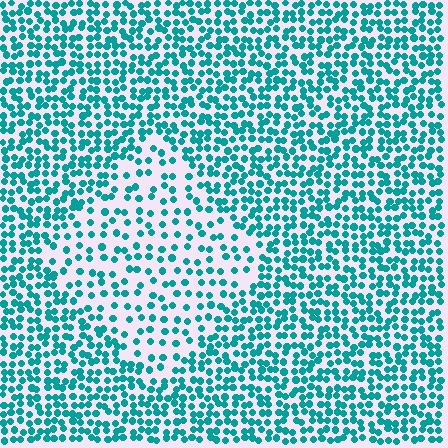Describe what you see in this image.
The image contains small teal elements arranged at two different densities. A diamond-shaped region is visible where the elements are less densely packed than the surrounding area.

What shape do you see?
I see a diamond.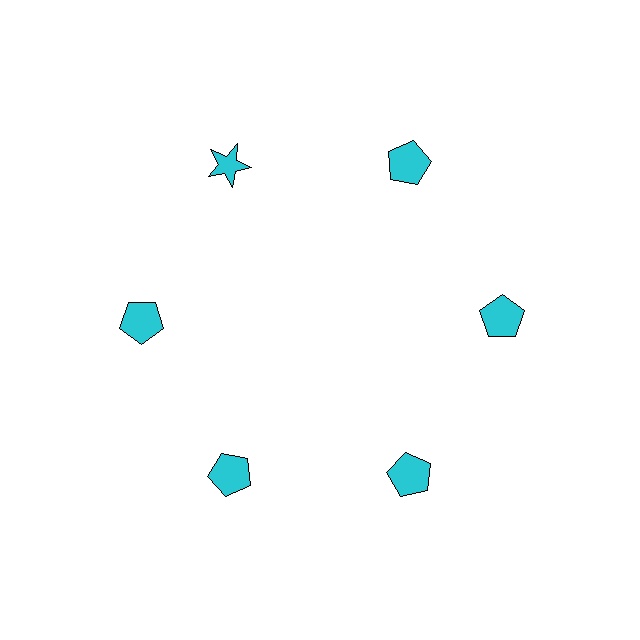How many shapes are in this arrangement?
There are 6 shapes arranged in a ring pattern.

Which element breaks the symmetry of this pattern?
The cyan star at roughly the 11 o'clock position breaks the symmetry. All other shapes are cyan pentagons.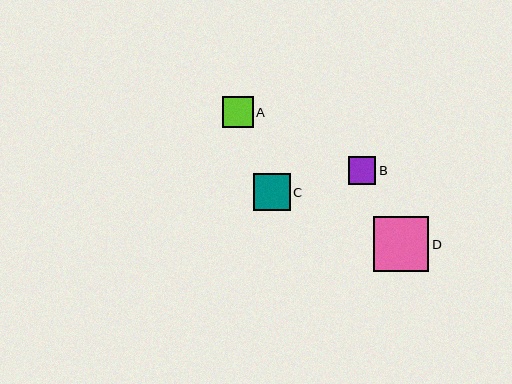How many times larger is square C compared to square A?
Square C is approximately 1.2 times the size of square A.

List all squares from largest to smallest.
From largest to smallest: D, C, A, B.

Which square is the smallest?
Square B is the smallest with a size of approximately 28 pixels.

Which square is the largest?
Square D is the largest with a size of approximately 55 pixels.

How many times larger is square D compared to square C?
Square D is approximately 1.5 times the size of square C.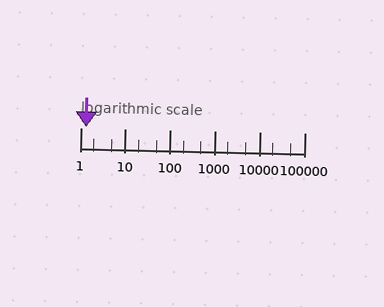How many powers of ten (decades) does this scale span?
The scale spans 5 decades, from 1 to 100000.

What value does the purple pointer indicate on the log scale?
The pointer indicates approximately 1.3.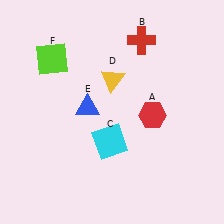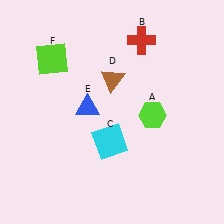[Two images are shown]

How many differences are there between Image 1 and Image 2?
There are 2 differences between the two images.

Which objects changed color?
A changed from red to lime. D changed from yellow to brown.